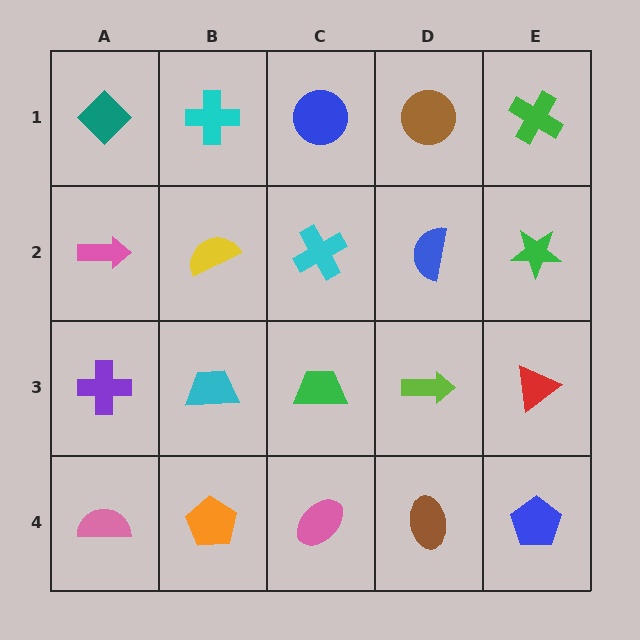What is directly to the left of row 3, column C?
A cyan trapezoid.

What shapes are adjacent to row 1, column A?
A pink arrow (row 2, column A), a cyan cross (row 1, column B).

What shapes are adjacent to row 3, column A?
A pink arrow (row 2, column A), a pink semicircle (row 4, column A), a cyan trapezoid (row 3, column B).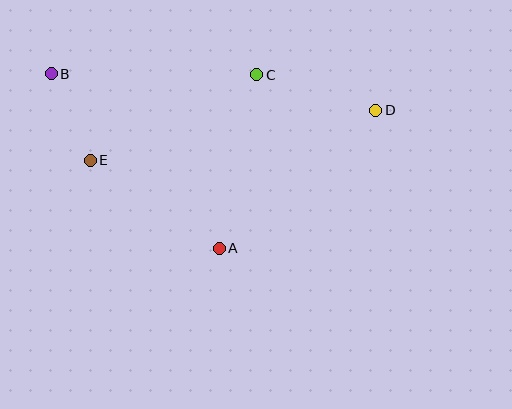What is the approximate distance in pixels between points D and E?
The distance between D and E is approximately 290 pixels.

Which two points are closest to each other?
Points B and E are closest to each other.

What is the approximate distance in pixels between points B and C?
The distance between B and C is approximately 205 pixels.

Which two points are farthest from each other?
Points B and D are farthest from each other.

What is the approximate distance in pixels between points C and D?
The distance between C and D is approximately 124 pixels.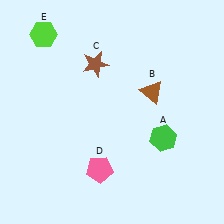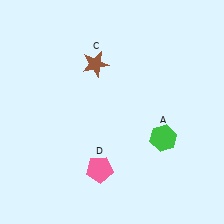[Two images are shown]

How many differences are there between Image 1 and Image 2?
There are 2 differences between the two images.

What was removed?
The lime hexagon (E), the brown triangle (B) were removed in Image 2.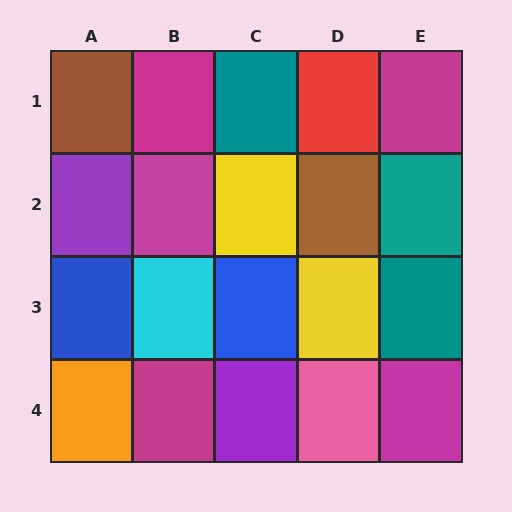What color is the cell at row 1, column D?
Red.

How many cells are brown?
2 cells are brown.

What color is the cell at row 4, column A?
Orange.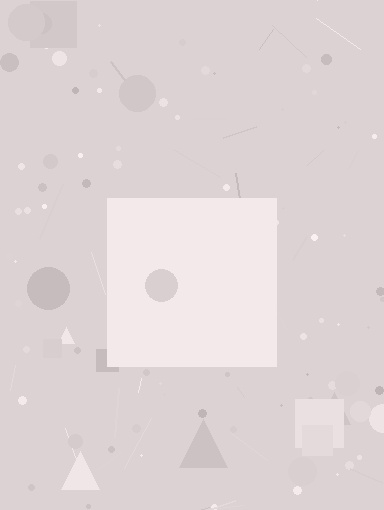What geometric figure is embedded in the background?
A square is embedded in the background.